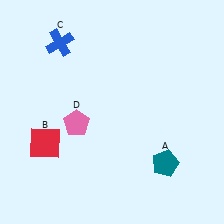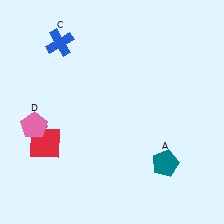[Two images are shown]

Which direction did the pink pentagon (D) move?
The pink pentagon (D) moved left.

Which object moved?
The pink pentagon (D) moved left.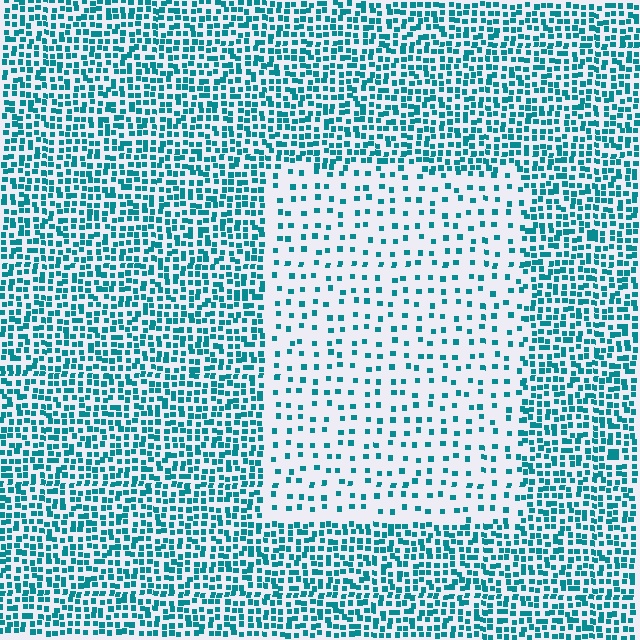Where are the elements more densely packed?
The elements are more densely packed outside the rectangle boundary.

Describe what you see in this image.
The image contains small teal elements arranged at two different densities. A rectangle-shaped region is visible where the elements are less densely packed than the surrounding area.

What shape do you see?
I see a rectangle.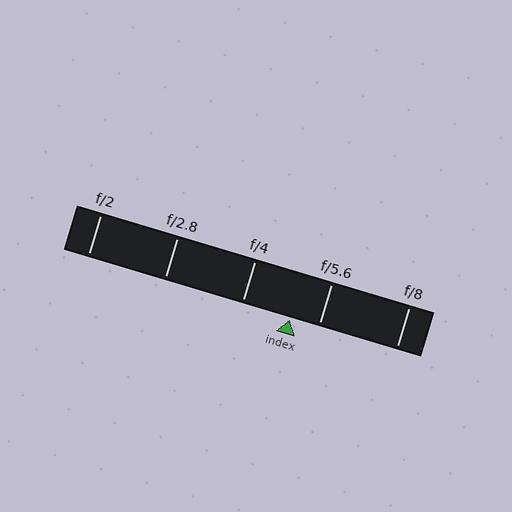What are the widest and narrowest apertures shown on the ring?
The widest aperture shown is f/2 and the narrowest is f/8.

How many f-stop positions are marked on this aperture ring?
There are 5 f-stop positions marked.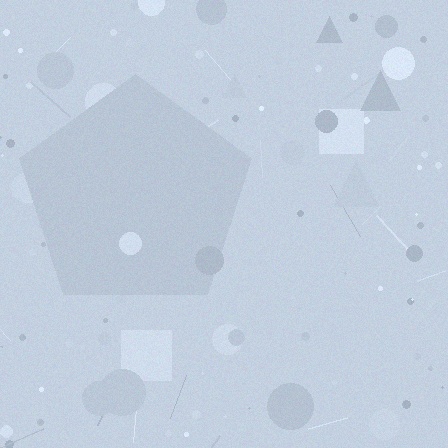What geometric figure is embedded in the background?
A pentagon is embedded in the background.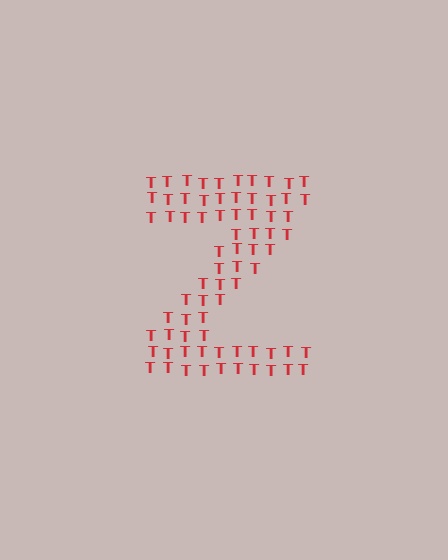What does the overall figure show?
The overall figure shows the letter Z.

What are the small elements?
The small elements are letter T's.